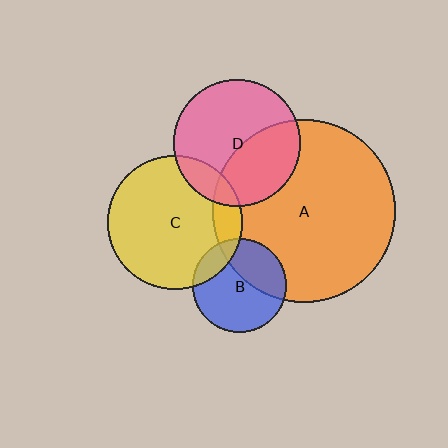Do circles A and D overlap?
Yes.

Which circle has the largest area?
Circle A (orange).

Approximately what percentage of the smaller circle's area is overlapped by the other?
Approximately 40%.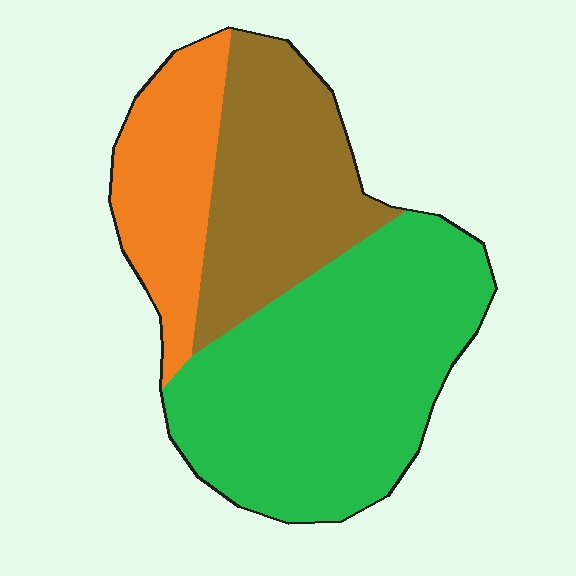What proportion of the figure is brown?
Brown takes up about one quarter (1/4) of the figure.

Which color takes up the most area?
Green, at roughly 50%.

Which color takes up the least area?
Orange, at roughly 20%.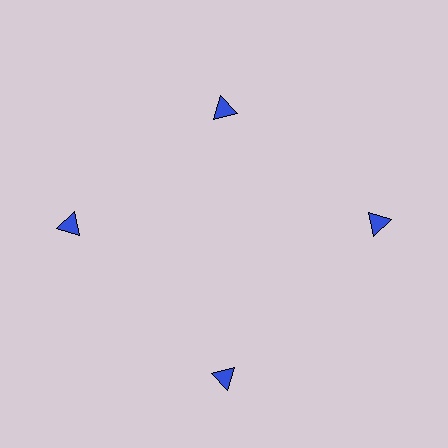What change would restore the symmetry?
The symmetry would be restored by moving it outward, back onto the ring so that all 4 triangles sit at equal angles and equal distance from the center.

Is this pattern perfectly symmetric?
No. The 4 blue triangles are arranged in a ring, but one element near the 12 o'clock position is pulled inward toward the center, breaking the 4-fold rotational symmetry.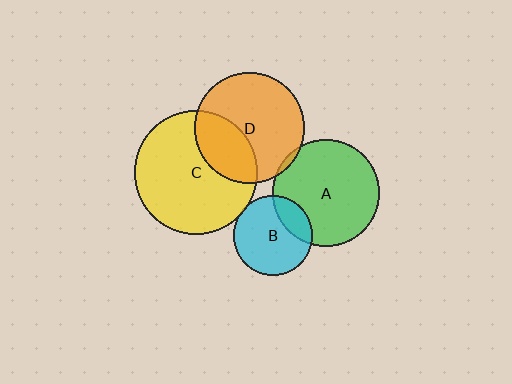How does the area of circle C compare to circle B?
Approximately 2.4 times.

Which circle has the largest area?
Circle C (yellow).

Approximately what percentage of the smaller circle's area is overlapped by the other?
Approximately 5%.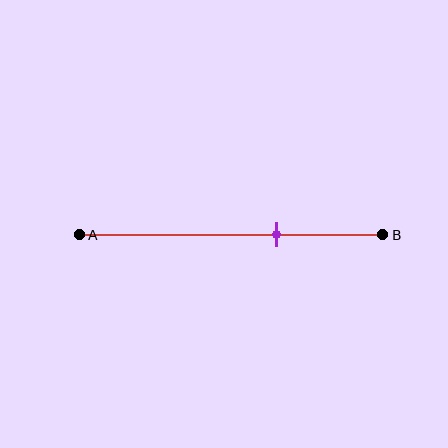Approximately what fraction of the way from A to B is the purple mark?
The purple mark is approximately 65% of the way from A to B.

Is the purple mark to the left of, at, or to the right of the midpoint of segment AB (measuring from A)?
The purple mark is to the right of the midpoint of segment AB.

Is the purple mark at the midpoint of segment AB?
No, the mark is at about 65% from A, not at the 50% midpoint.